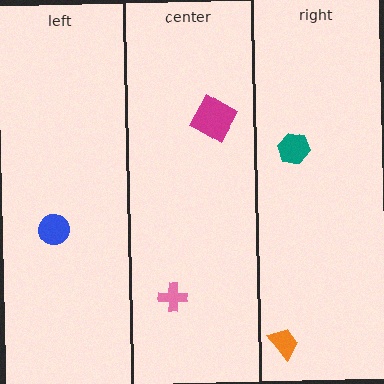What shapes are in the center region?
The magenta square, the pink cross.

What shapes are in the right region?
The teal hexagon, the orange trapezoid.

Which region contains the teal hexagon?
The right region.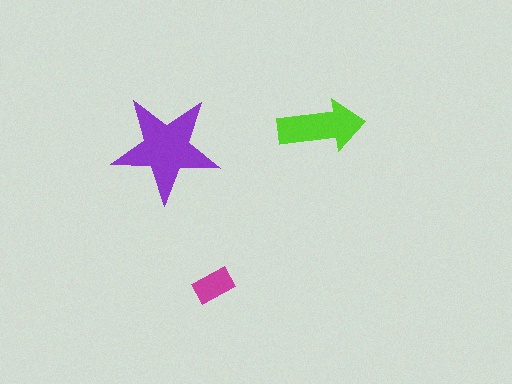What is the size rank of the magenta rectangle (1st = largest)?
3rd.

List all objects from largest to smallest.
The purple star, the lime arrow, the magenta rectangle.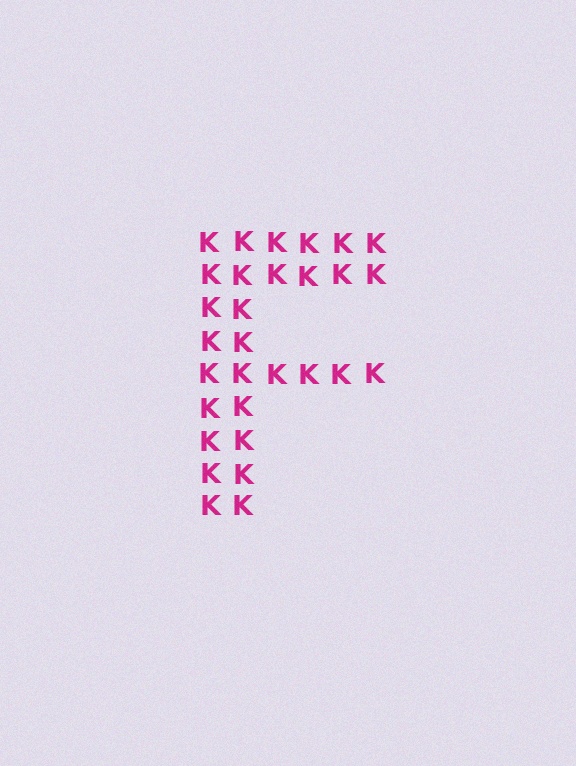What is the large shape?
The large shape is the letter F.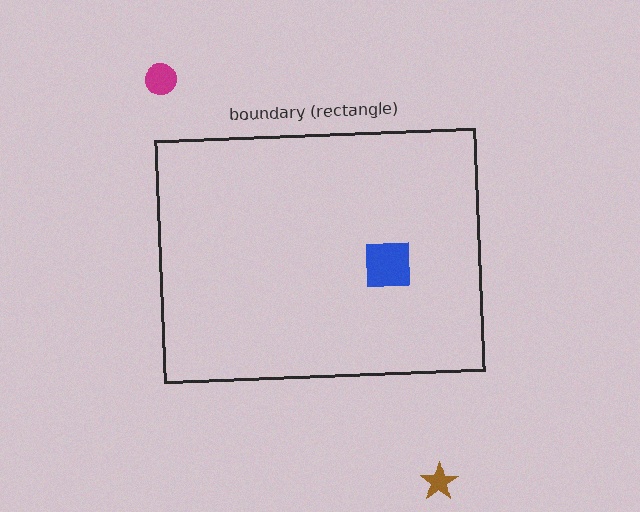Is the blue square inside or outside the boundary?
Inside.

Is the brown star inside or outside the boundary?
Outside.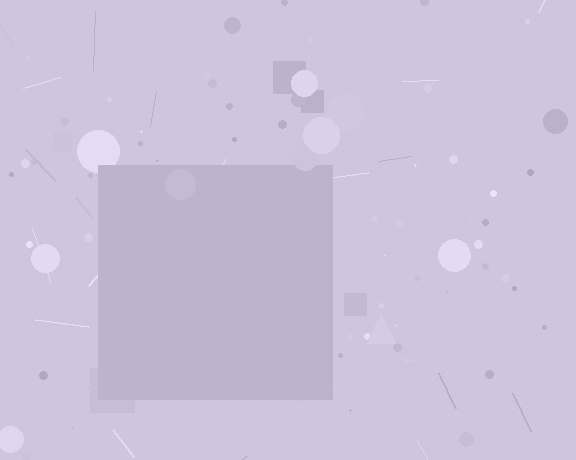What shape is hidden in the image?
A square is hidden in the image.